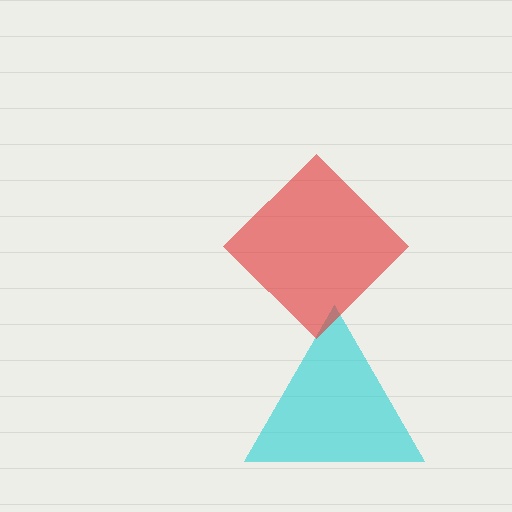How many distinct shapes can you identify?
There are 2 distinct shapes: a cyan triangle, a red diamond.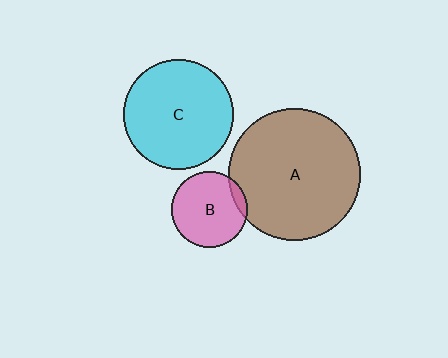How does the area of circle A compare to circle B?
Approximately 3.1 times.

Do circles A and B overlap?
Yes.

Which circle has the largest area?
Circle A (brown).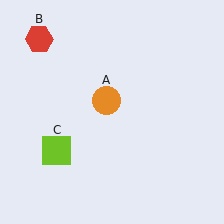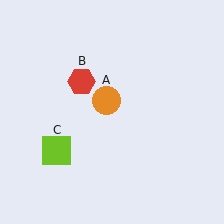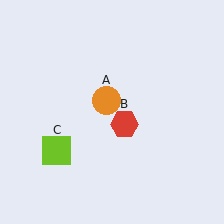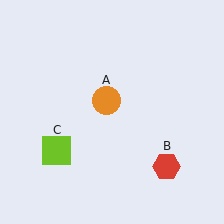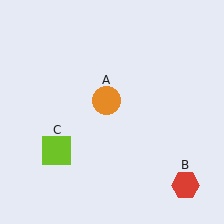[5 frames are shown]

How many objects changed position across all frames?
1 object changed position: red hexagon (object B).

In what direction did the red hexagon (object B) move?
The red hexagon (object B) moved down and to the right.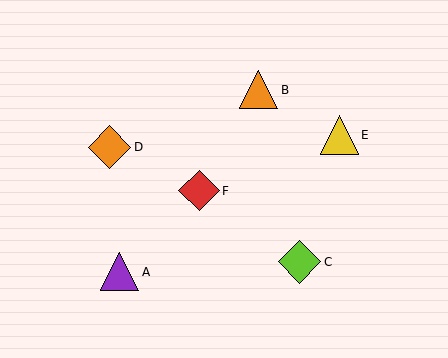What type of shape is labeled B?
Shape B is an orange triangle.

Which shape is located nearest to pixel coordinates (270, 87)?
The orange triangle (labeled B) at (259, 90) is nearest to that location.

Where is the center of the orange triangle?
The center of the orange triangle is at (259, 90).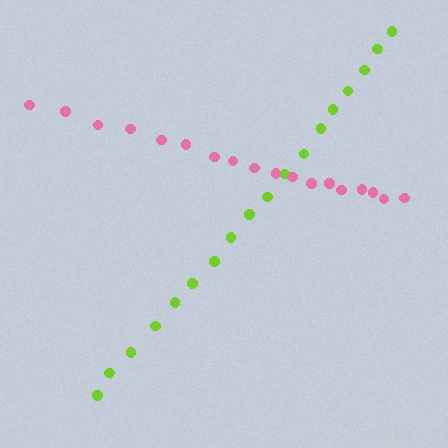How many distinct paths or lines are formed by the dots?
There are 2 distinct paths.